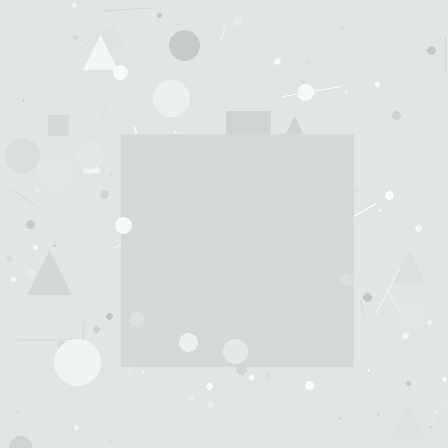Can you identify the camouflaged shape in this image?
The camouflaged shape is a square.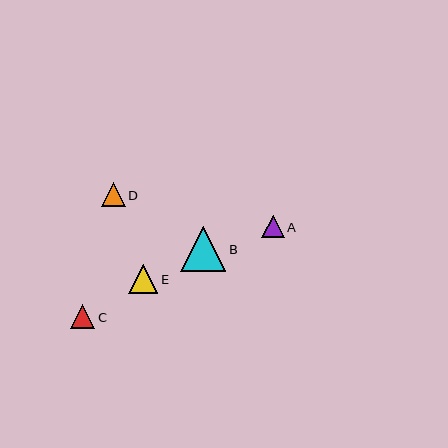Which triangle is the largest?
Triangle B is the largest with a size of approximately 45 pixels.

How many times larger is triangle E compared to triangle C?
Triangle E is approximately 1.2 times the size of triangle C.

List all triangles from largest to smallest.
From largest to smallest: B, E, D, C, A.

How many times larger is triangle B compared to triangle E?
Triangle B is approximately 1.6 times the size of triangle E.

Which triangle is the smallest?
Triangle A is the smallest with a size of approximately 22 pixels.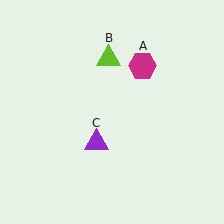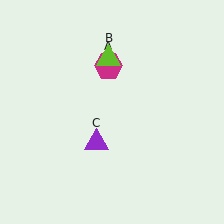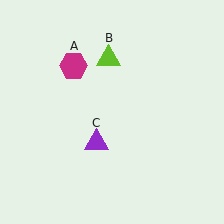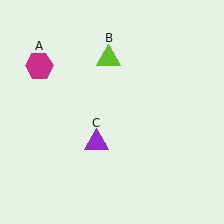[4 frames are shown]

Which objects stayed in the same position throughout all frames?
Lime triangle (object B) and purple triangle (object C) remained stationary.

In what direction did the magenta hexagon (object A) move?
The magenta hexagon (object A) moved left.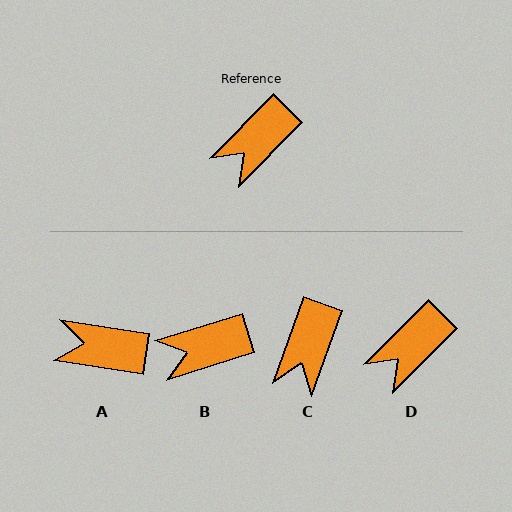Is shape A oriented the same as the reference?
No, it is off by about 54 degrees.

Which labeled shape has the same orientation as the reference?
D.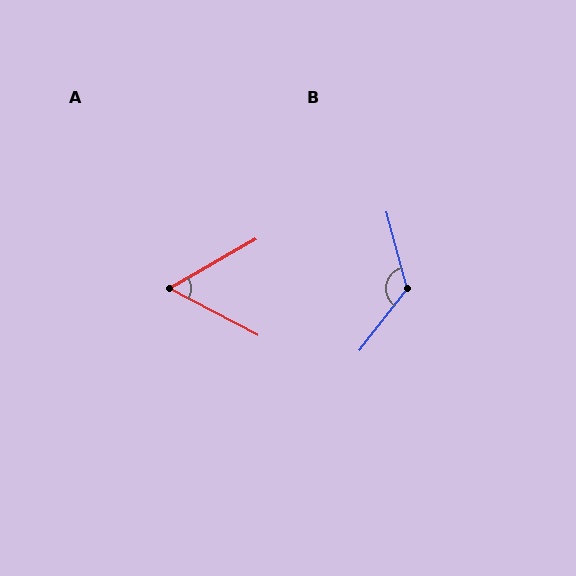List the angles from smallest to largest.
A (58°), B (127°).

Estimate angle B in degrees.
Approximately 127 degrees.